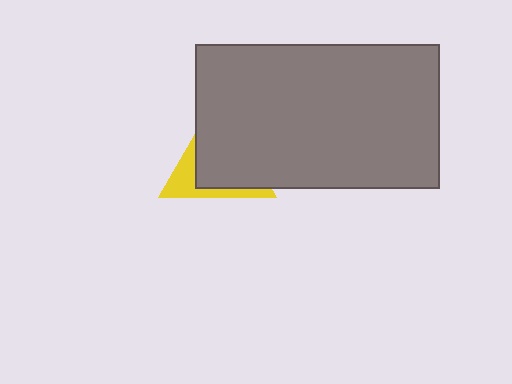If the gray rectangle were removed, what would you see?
You would see the complete yellow triangle.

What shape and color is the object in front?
The object in front is a gray rectangle.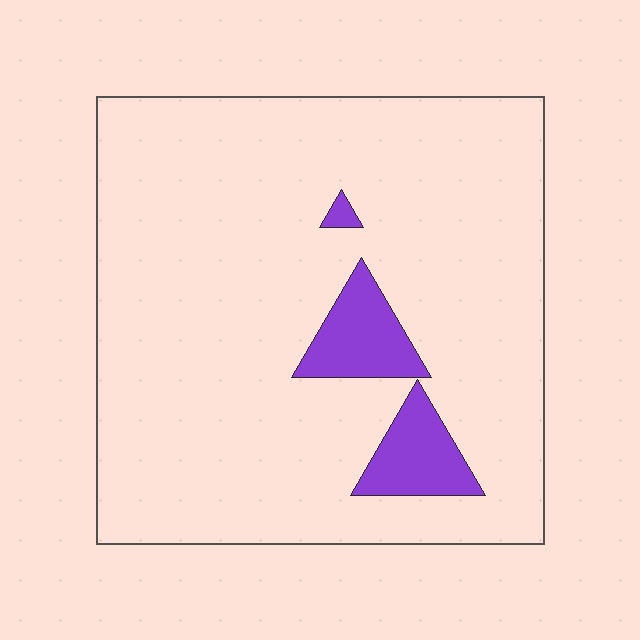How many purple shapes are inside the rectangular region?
3.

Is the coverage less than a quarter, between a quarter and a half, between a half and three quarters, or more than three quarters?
Less than a quarter.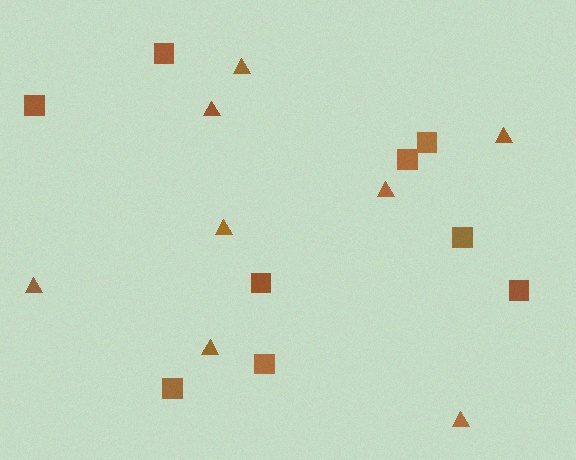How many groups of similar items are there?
There are 2 groups: one group of squares (9) and one group of triangles (8).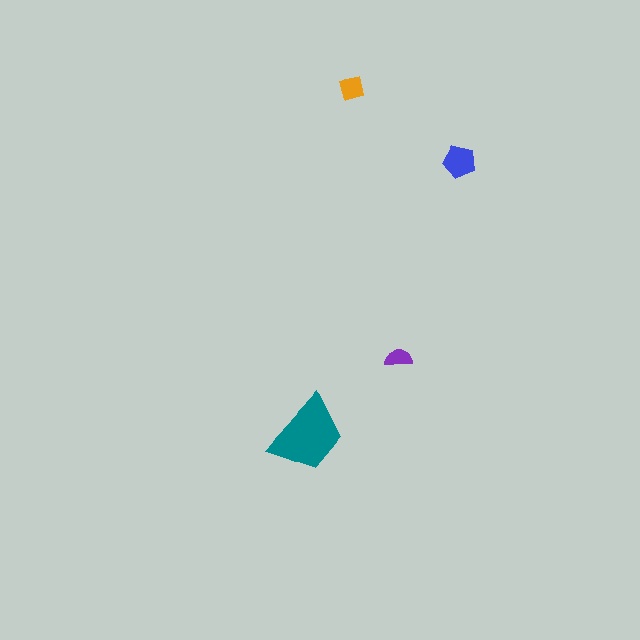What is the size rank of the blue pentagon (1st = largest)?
2nd.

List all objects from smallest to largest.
The purple semicircle, the orange square, the blue pentagon, the teal trapezoid.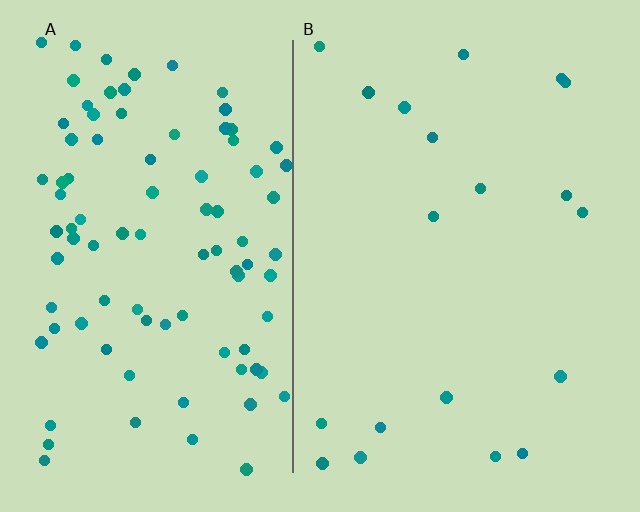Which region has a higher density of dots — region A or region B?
A (the left).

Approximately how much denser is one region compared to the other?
Approximately 4.8× — region A over region B.